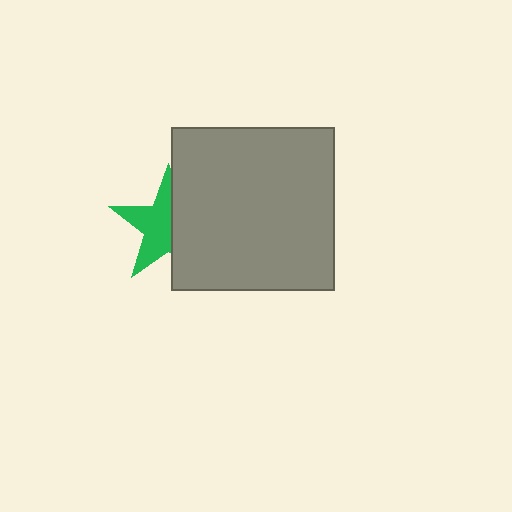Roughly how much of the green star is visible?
About half of it is visible (roughly 55%).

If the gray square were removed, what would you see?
You would see the complete green star.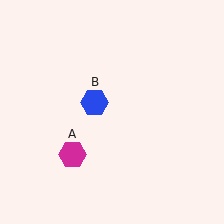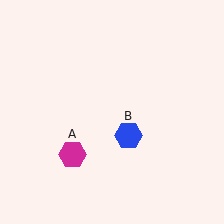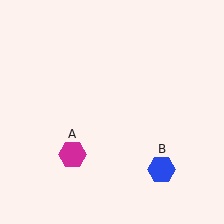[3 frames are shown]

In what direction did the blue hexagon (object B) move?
The blue hexagon (object B) moved down and to the right.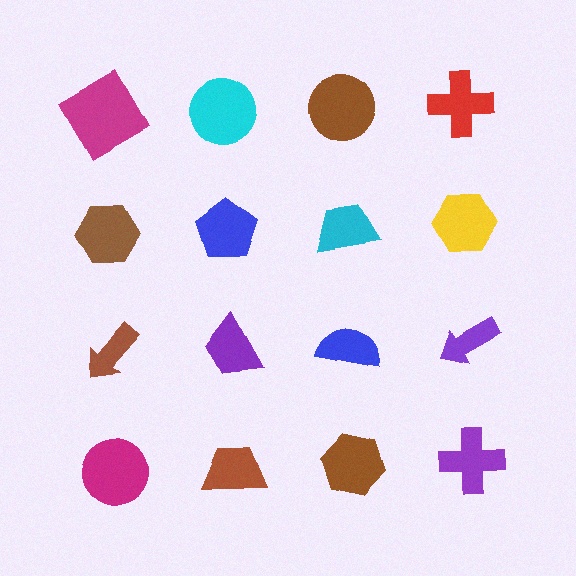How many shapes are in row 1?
4 shapes.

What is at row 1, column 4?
A red cross.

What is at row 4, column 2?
A brown trapezoid.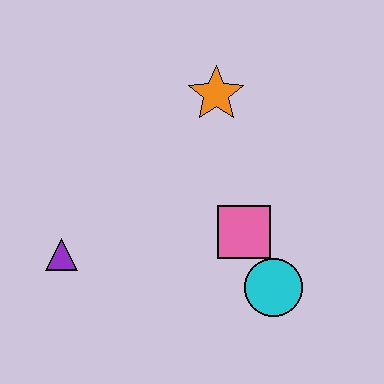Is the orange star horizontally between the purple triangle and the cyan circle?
Yes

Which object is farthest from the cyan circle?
The purple triangle is farthest from the cyan circle.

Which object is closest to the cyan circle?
The pink square is closest to the cyan circle.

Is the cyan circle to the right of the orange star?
Yes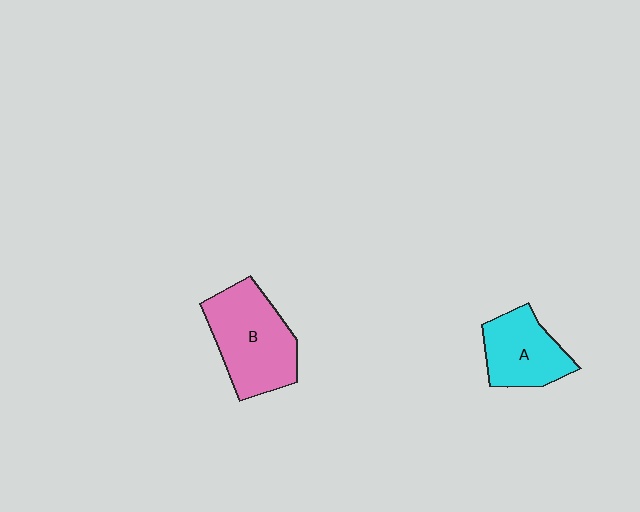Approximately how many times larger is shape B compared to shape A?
Approximately 1.4 times.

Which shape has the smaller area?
Shape A (cyan).